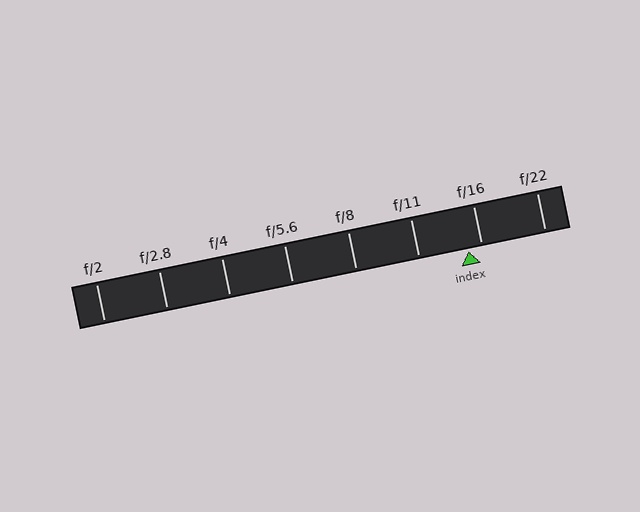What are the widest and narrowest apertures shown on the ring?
The widest aperture shown is f/2 and the narrowest is f/22.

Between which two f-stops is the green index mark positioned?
The index mark is between f/11 and f/16.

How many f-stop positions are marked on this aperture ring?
There are 8 f-stop positions marked.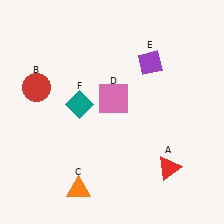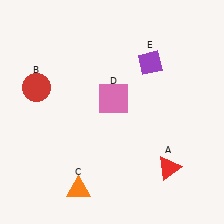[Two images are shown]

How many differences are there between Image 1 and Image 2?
There is 1 difference between the two images.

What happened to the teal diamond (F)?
The teal diamond (F) was removed in Image 2. It was in the top-left area of Image 1.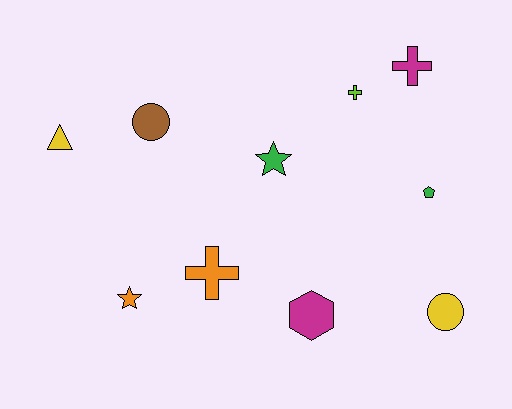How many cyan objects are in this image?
There are no cyan objects.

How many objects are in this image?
There are 10 objects.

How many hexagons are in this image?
There is 1 hexagon.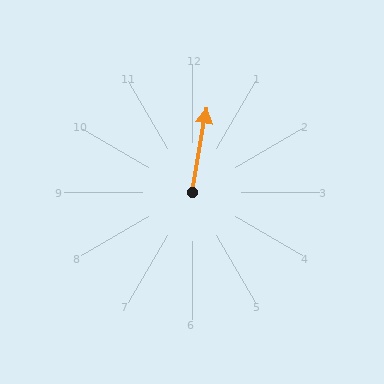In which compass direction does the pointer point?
North.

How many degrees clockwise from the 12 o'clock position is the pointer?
Approximately 10 degrees.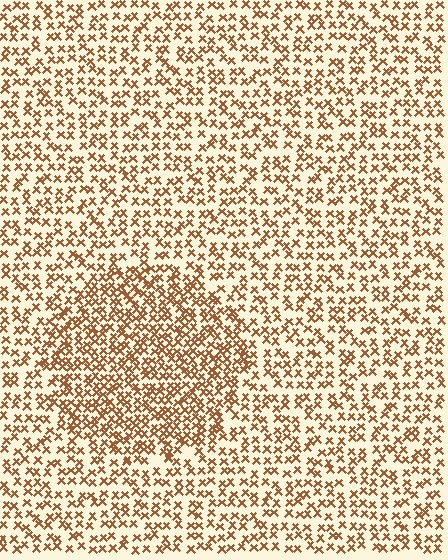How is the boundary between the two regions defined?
The boundary is defined by a change in element density (approximately 1.7x ratio). All elements are the same color, size, and shape.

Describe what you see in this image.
The image contains small brown elements arranged at two different densities. A circle-shaped region is visible where the elements are more densely packed than the surrounding area.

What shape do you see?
I see a circle.